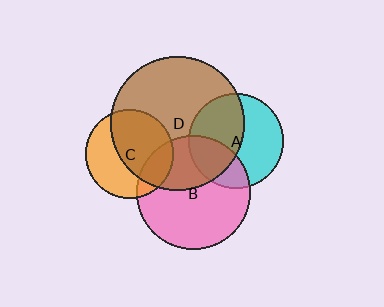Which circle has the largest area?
Circle D (brown).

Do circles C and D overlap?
Yes.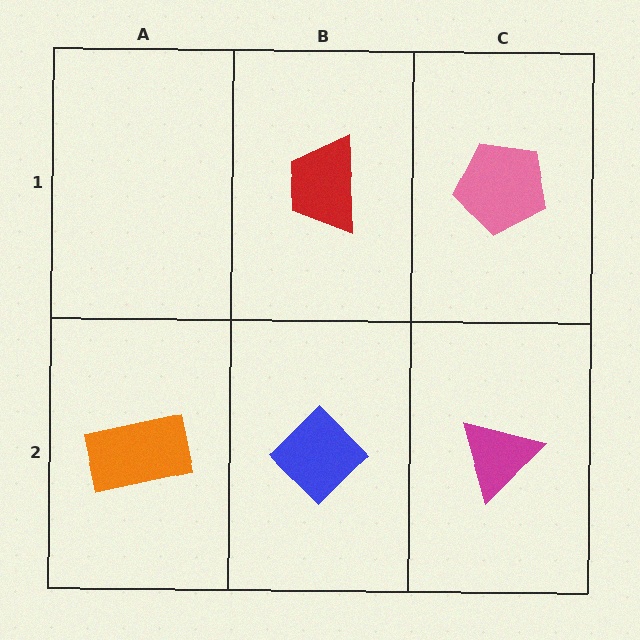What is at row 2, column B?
A blue diamond.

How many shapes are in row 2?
3 shapes.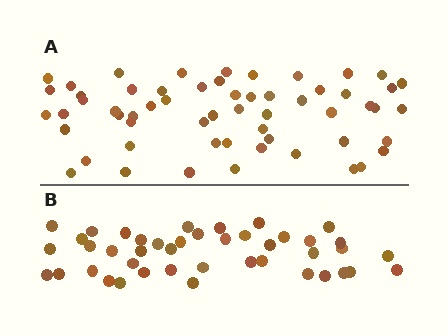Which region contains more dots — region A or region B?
Region A (the top region) has more dots.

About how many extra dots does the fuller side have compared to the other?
Region A has approximately 15 more dots than region B.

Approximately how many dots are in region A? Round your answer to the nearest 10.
About 60 dots. (The exact count is 58, which rounds to 60.)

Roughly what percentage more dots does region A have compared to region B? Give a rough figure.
About 35% more.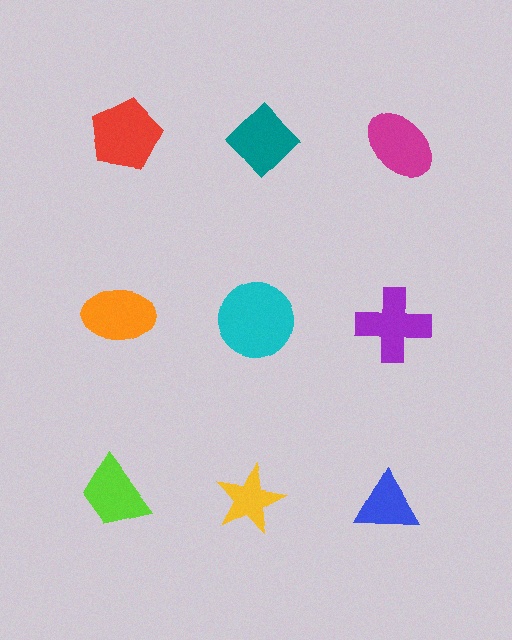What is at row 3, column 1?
A lime trapezoid.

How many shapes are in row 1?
3 shapes.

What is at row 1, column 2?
A teal diamond.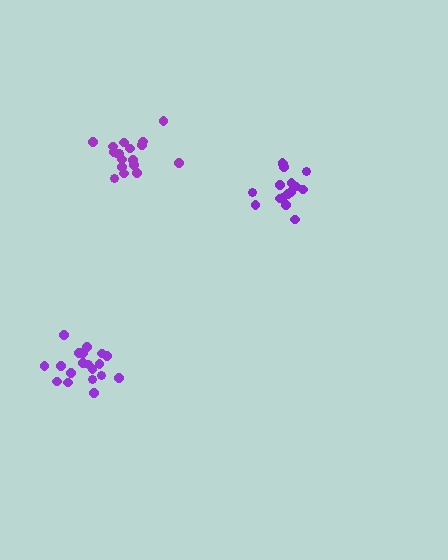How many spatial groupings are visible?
There are 3 spatial groupings.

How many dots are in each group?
Group 1: 18 dots, Group 2: 16 dots, Group 3: 19 dots (53 total).